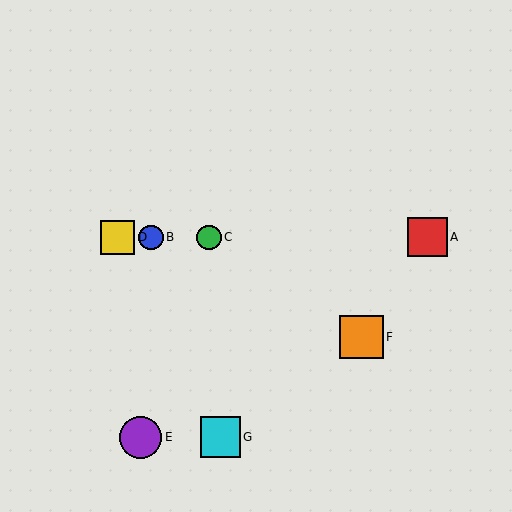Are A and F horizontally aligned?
No, A is at y≈237 and F is at y≈337.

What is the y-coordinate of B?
Object B is at y≈237.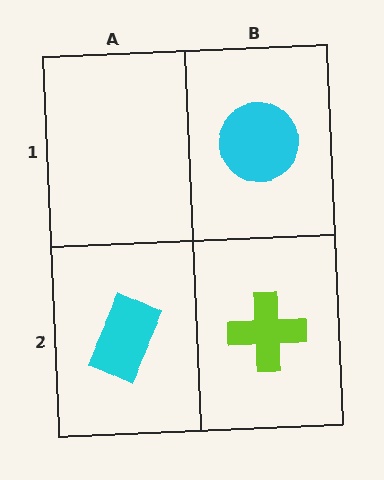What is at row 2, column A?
A cyan rectangle.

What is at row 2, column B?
A lime cross.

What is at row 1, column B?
A cyan circle.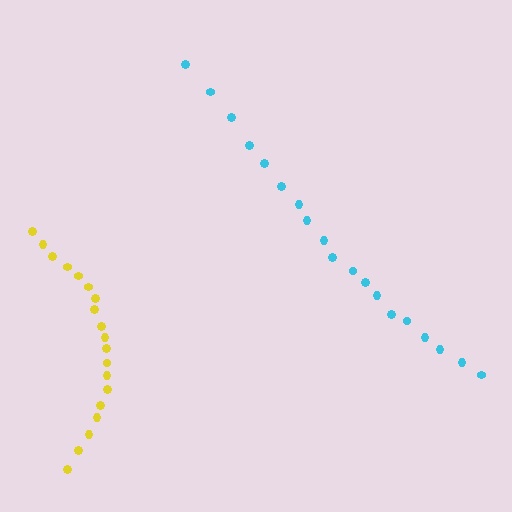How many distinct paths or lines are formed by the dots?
There are 2 distinct paths.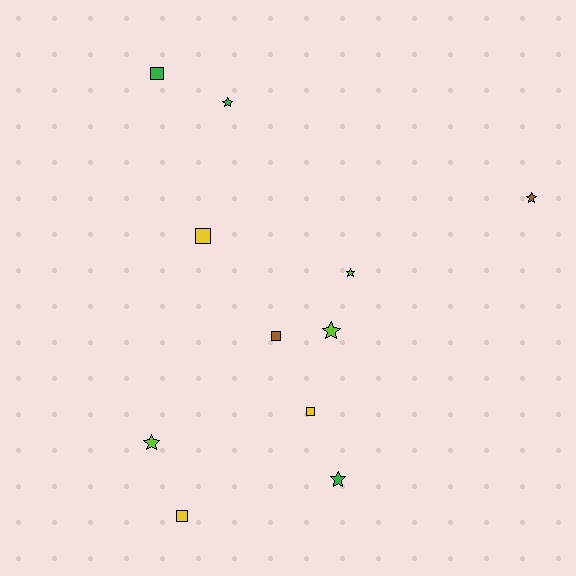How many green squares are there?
There is 1 green square.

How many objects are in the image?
There are 11 objects.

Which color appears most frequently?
Yellow, with 3 objects.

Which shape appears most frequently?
Star, with 6 objects.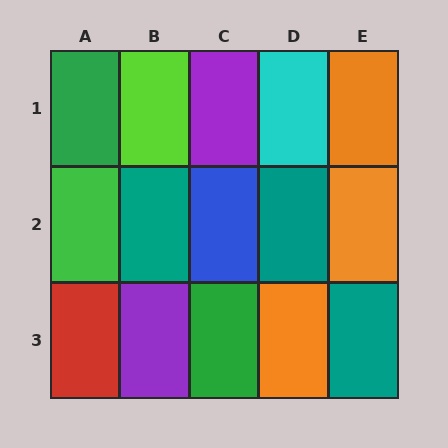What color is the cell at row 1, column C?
Purple.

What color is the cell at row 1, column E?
Orange.